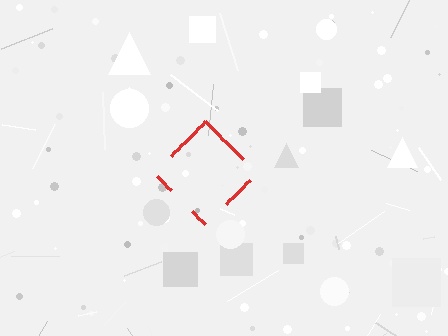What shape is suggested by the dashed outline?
The dashed outline suggests a diamond.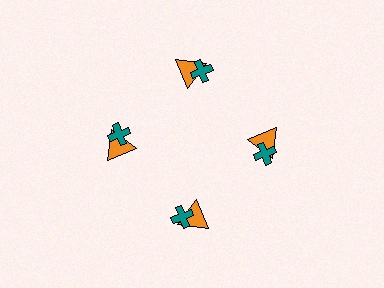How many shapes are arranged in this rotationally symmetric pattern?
There are 8 shapes, arranged in 4 groups of 2.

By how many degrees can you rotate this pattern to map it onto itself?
The pattern maps onto itself every 90 degrees of rotation.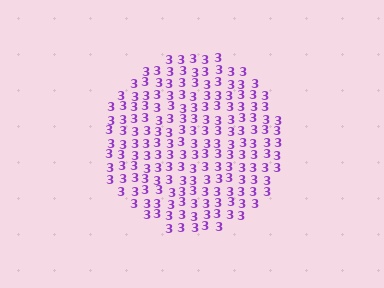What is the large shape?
The large shape is a circle.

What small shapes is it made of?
It is made of small digit 3's.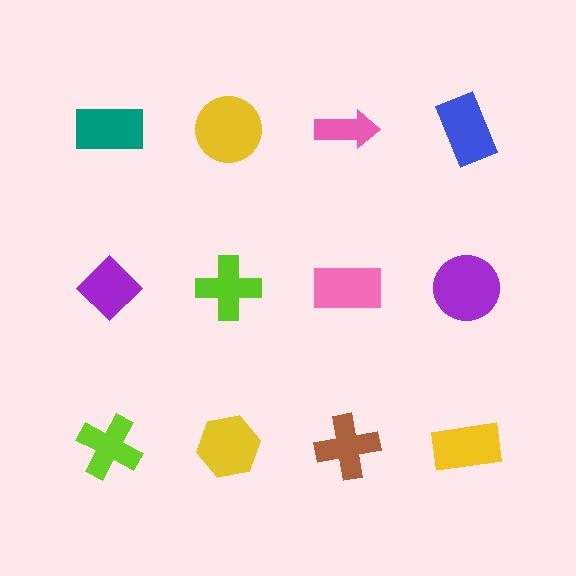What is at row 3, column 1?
A lime cross.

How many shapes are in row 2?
4 shapes.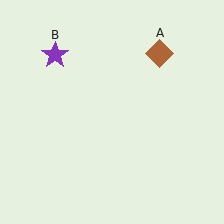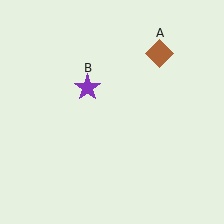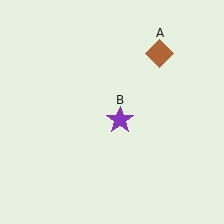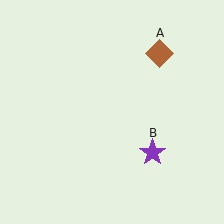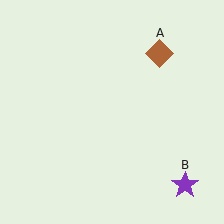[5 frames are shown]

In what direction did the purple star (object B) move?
The purple star (object B) moved down and to the right.